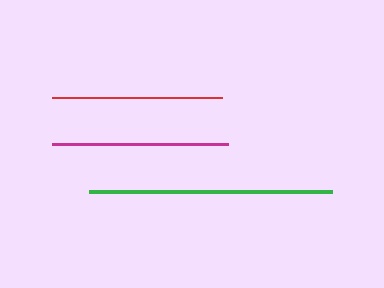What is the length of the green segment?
The green segment is approximately 243 pixels long.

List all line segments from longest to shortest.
From longest to shortest: green, magenta, red.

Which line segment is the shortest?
The red line is the shortest at approximately 170 pixels.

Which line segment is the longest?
The green line is the longest at approximately 243 pixels.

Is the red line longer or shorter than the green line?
The green line is longer than the red line.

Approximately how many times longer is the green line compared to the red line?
The green line is approximately 1.4 times the length of the red line.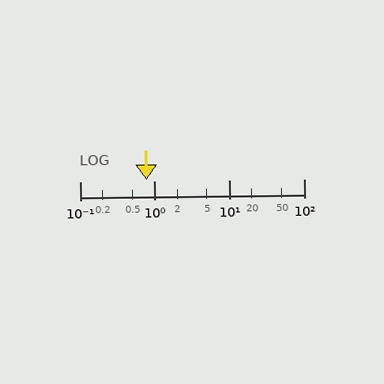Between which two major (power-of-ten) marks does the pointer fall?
The pointer is between 0.1 and 1.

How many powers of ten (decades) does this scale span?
The scale spans 3 decades, from 0.1 to 100.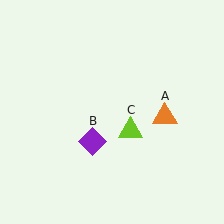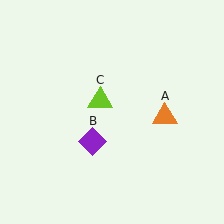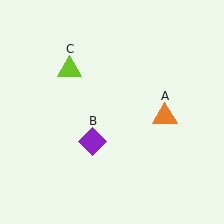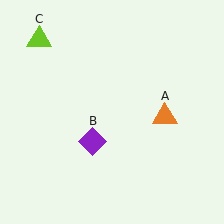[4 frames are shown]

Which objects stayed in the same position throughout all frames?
Orange triangle (object A) and purple diamond (object B) remained stationary.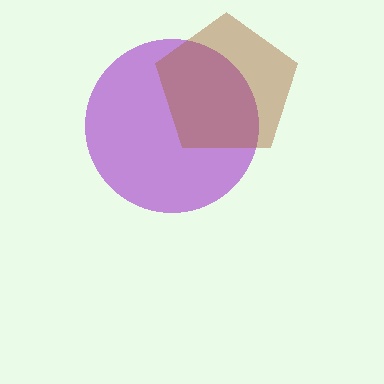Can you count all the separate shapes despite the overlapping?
Yes, there are 2 separate shapes.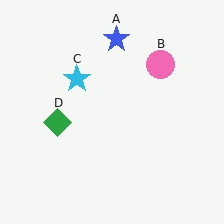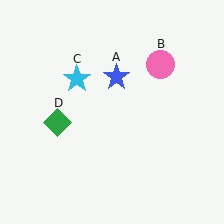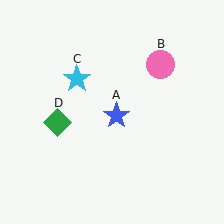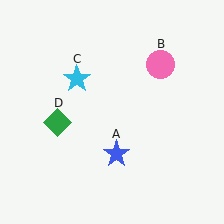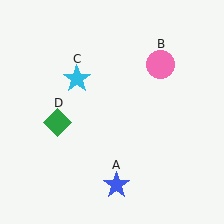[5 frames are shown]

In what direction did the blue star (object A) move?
The blue star (object A) moved down.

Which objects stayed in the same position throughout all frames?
Pink circle (object B) and cyan star (object C) and green diamond (object D) remained stationary.